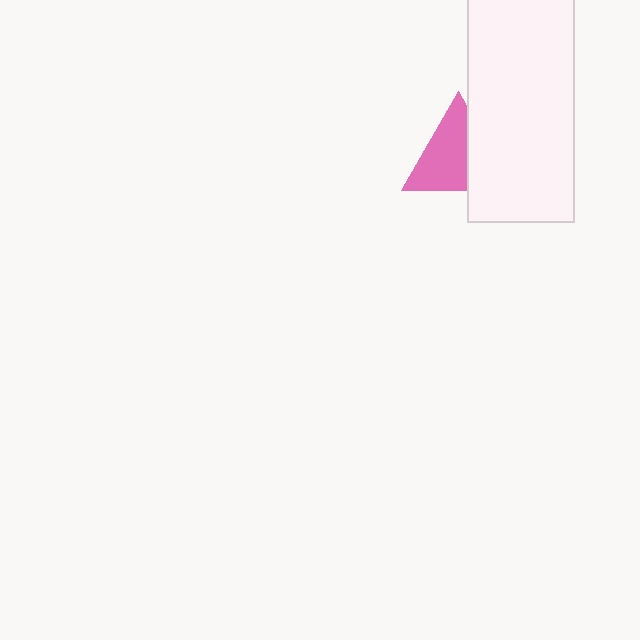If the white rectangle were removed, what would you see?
You would see the complete pink triangle.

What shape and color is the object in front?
The object in front is a white rectangle.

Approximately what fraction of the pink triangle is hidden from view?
Roughly 35% of the pink triangle is hidden behind the white rectangle.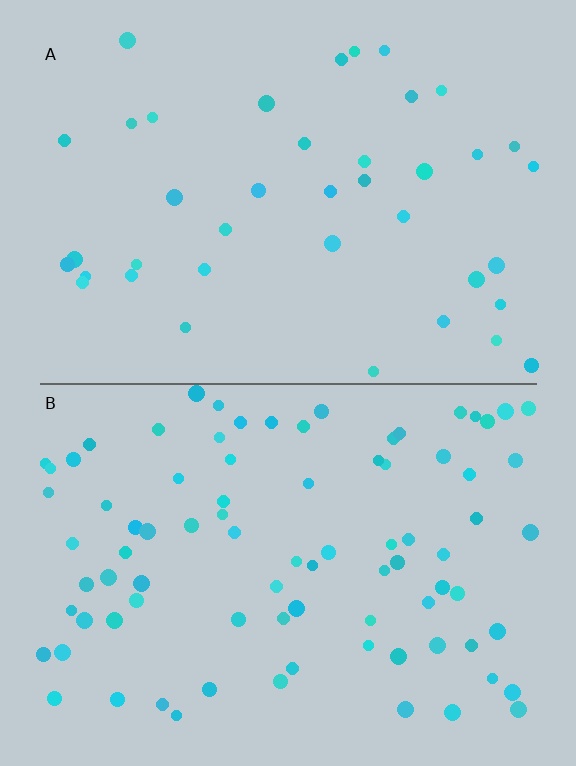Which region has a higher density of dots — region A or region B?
B (the bottom).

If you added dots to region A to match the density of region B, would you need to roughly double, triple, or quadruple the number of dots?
Approximately double.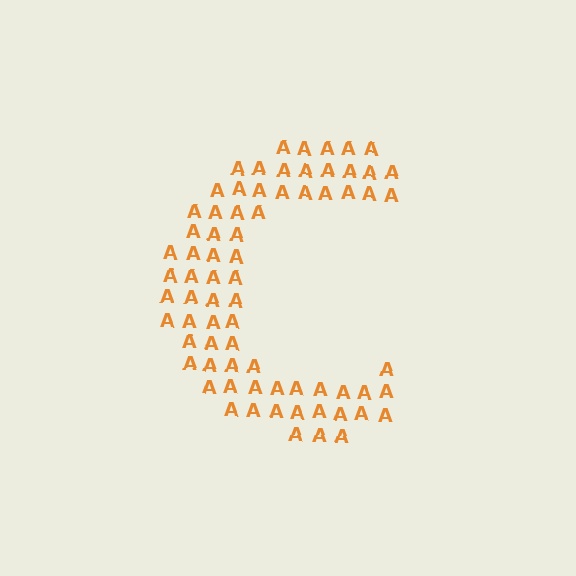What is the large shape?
The large shape is the letter C.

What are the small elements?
The small elements are letter A's.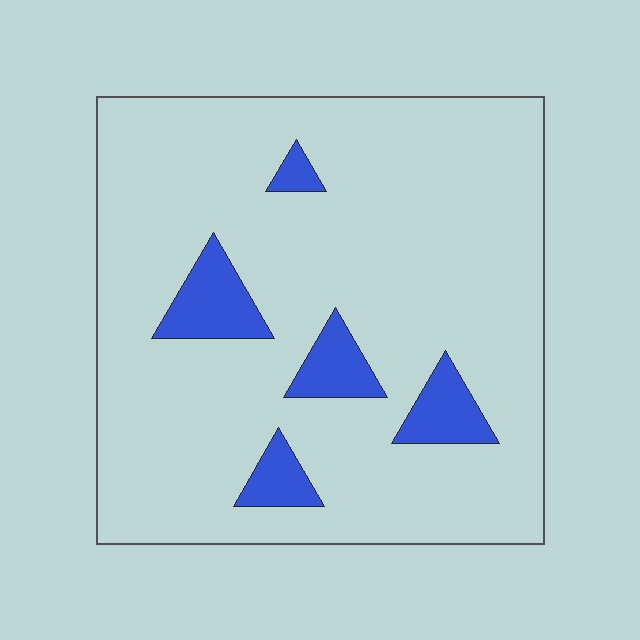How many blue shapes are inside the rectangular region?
5.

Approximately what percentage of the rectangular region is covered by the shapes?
Approximately 10%.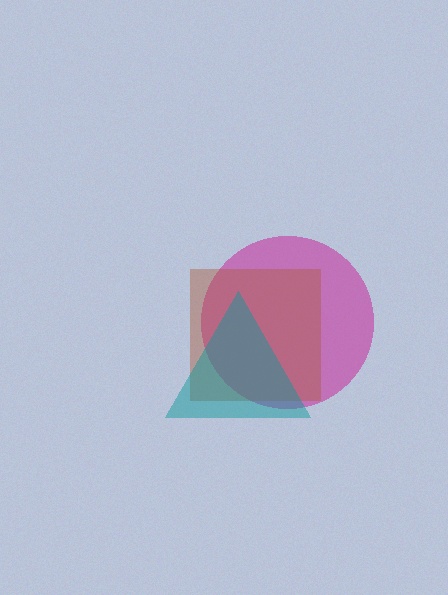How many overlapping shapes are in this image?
There are 3 overlapping shapes in the image.